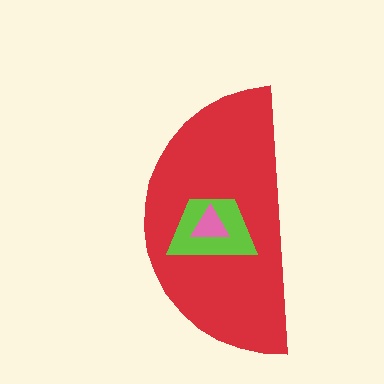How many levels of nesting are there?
3.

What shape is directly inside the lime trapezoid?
The pink triangle.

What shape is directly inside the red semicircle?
The lime trapezoid.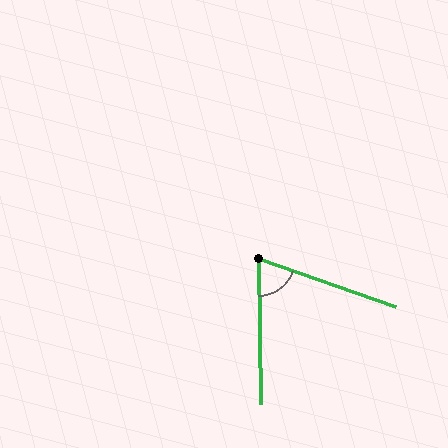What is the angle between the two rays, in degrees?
Approximately 70 degrees.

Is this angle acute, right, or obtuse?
It is acute.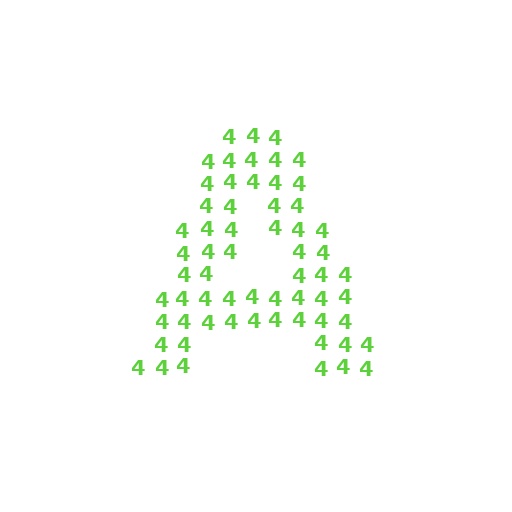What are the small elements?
The small elements are digit 4's.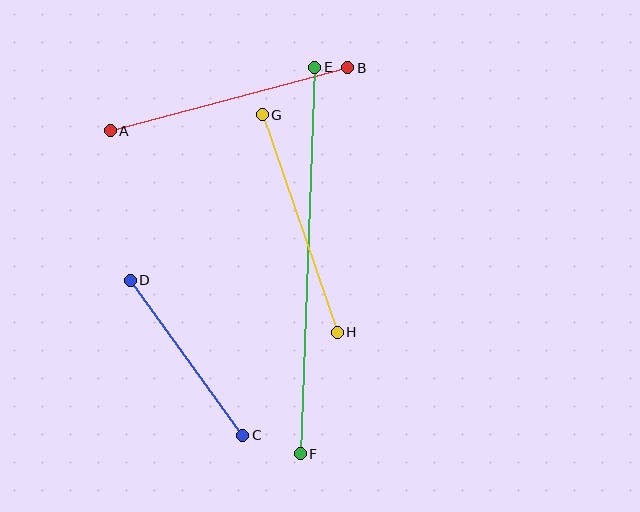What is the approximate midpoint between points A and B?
The midpoint is at approximately (229, 99) pixels.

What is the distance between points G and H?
The distance is approximately 230 pixels.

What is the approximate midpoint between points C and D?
The midpoint is at approximately (187, 358) pixels.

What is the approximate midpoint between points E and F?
The midpoint is at approximately (307, 261) pixels.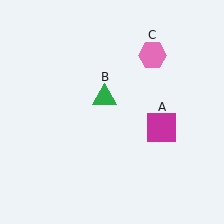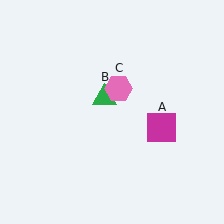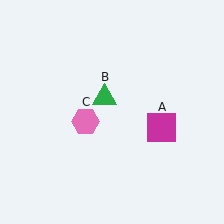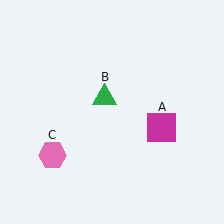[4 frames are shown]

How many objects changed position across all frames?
1 object changed position: pink hexagon (object C).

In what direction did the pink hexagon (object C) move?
The pink hexagon (object C) moved down and to the left.